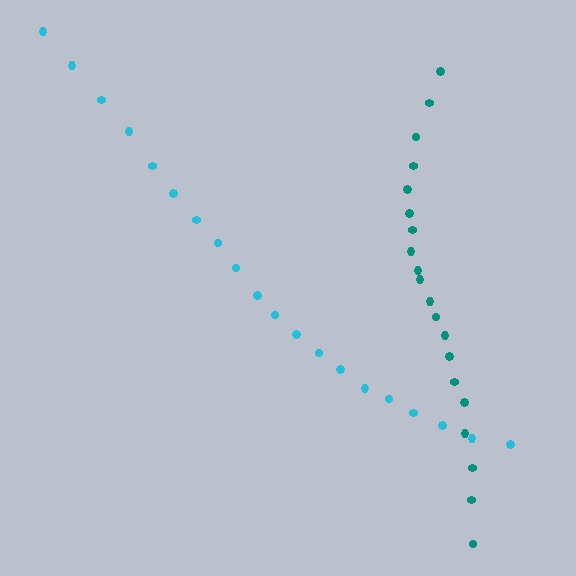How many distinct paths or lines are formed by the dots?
There are 2 distinct paths.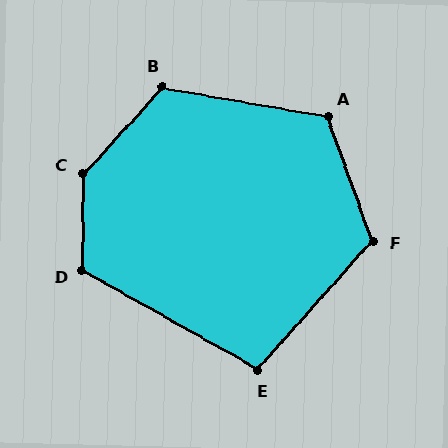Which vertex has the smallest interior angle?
E, at approximately 102 degrees.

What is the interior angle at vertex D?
Approximately 119 degrees (obtuse).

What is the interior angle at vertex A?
Approximately 119 degrees (obtuse).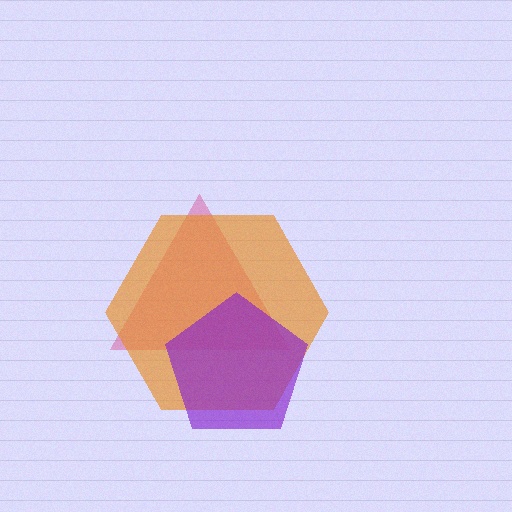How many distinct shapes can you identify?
There are 3 distinct shapes: a pink triangle, an orange hexagon, a purple pentagon.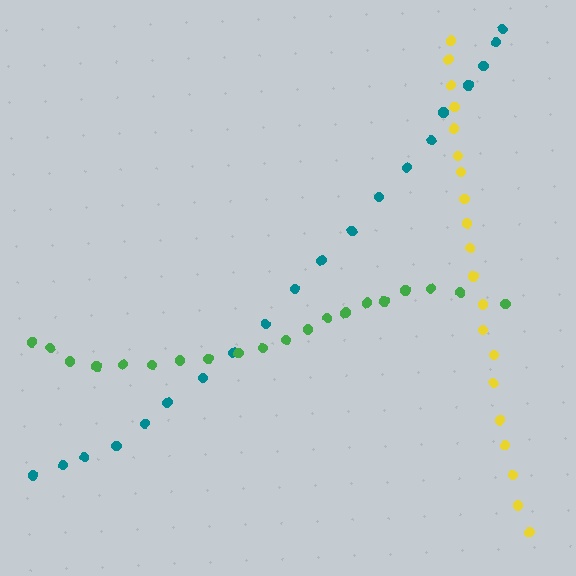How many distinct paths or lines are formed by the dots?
There are 3 distinct paths.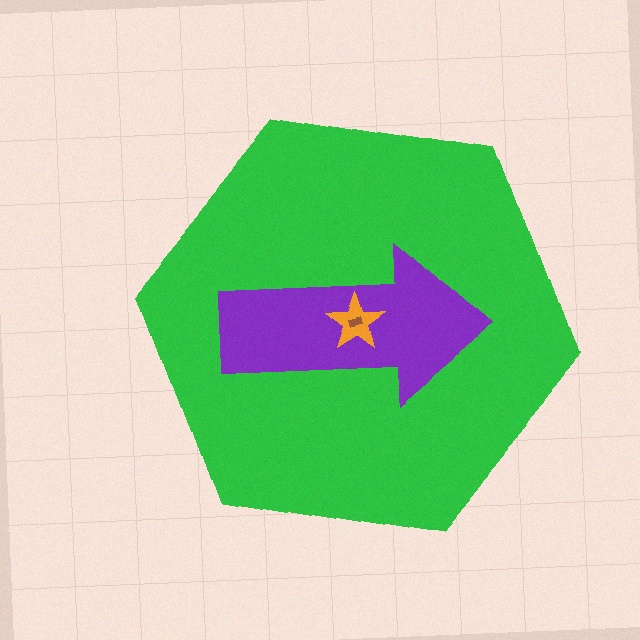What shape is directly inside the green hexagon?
The purple arrow.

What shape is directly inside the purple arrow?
The orange star.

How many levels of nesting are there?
4.